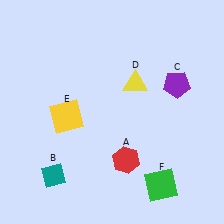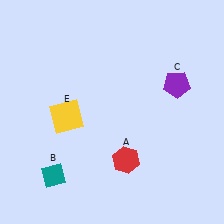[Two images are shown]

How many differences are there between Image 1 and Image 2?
There are 2 differences between the two images.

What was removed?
The green square (F), the yellow triangle (D) were removed in Image 2.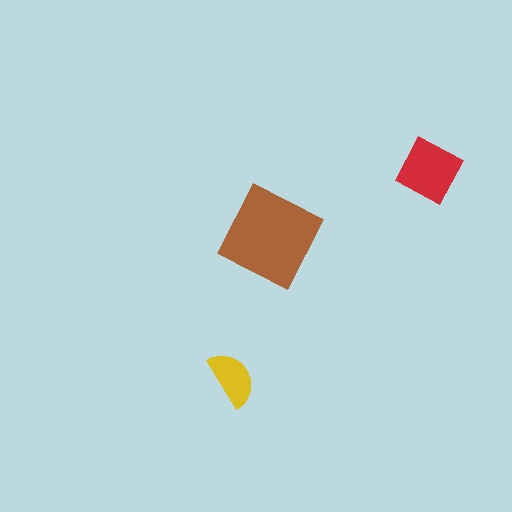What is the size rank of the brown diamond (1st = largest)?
1st.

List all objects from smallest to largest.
The yellow semicircle, the red square, the brown diamond.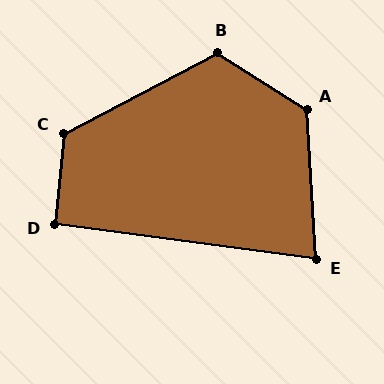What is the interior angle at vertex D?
Approximately 92 degrees (approximately right).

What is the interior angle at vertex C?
Approximately 123 degrees (obtuse).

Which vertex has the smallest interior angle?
E, at approximately 79 degrees.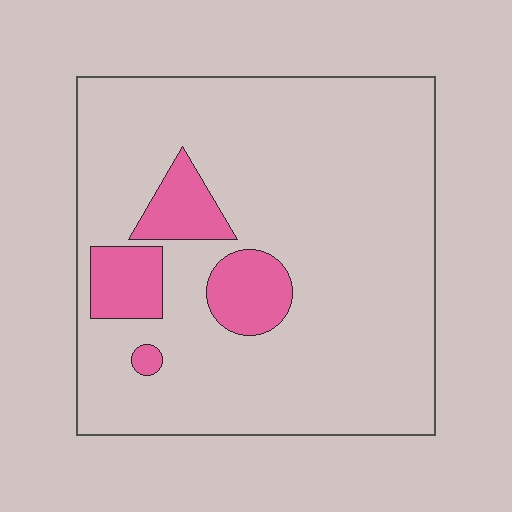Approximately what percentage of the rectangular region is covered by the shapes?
Approximately 15%.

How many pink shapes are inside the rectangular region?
4.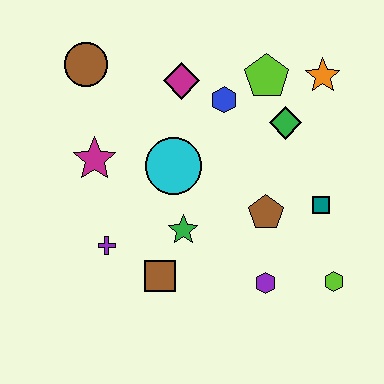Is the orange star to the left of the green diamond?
No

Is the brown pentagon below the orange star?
Yes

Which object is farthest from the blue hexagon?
The lime hexagon is farthest from the blue hexagon.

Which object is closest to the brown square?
The green star is closest to the brown square.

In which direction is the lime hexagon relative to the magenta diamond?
The lime hexagon is below the magenta diamond.